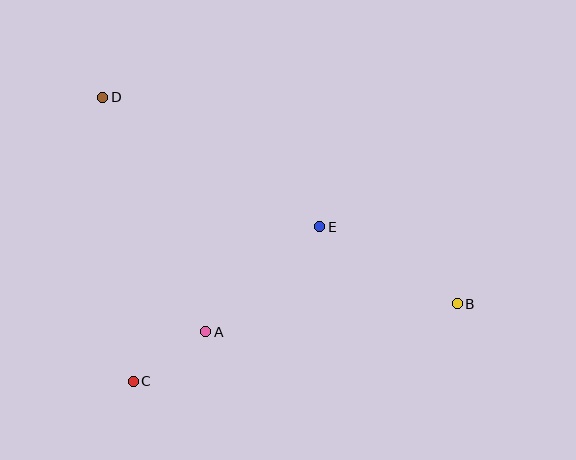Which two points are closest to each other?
Points A and C are closest to each other.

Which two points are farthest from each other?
Points B and D are farthest from each other.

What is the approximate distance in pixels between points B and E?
The distance between B and E is approximately 158 pixels.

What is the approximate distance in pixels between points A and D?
The distance between A and D is approximately 256 pixels.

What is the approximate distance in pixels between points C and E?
The distance between C and E is approximately 242 pixels.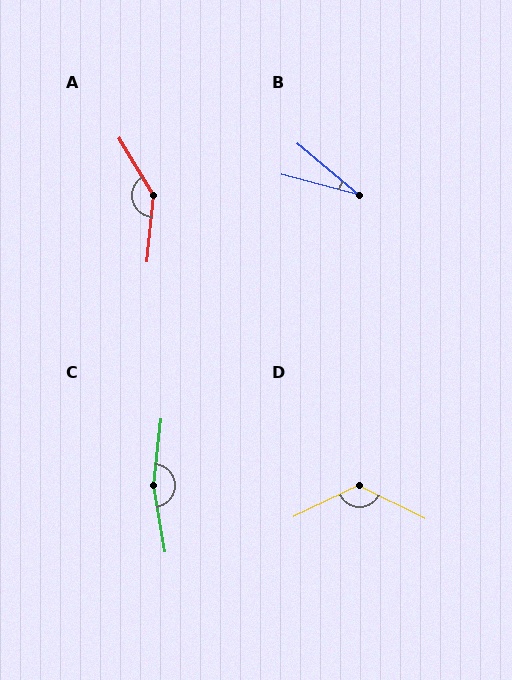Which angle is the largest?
C, at approximately 164 degrees.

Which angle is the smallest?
B, at approximately 25 degrees.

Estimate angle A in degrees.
Approximately 144 degrees.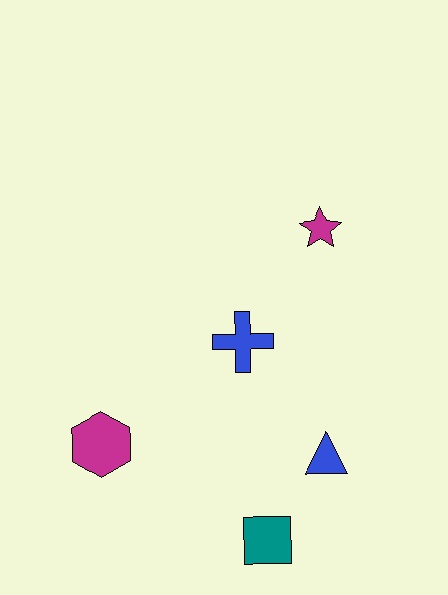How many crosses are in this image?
There is 1 cross.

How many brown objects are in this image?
There are no brown objects.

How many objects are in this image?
There are 5 objects.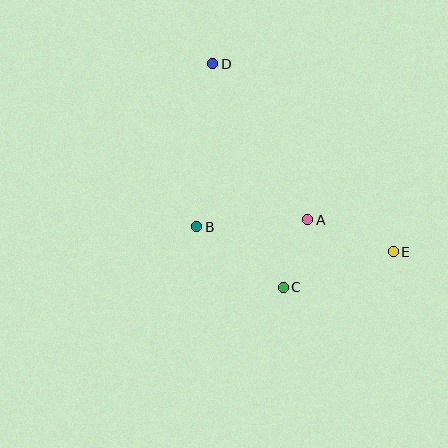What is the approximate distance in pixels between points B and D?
The distance between B and D is approximately 164 pixels.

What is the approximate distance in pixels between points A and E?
The distance between A and E is approximately 91 pixels.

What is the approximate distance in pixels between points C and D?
The distance between C and D is approximately 234 pixels.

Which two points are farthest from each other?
Points D and E are farthest from each other.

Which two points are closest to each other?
Points A and C are closest to each other.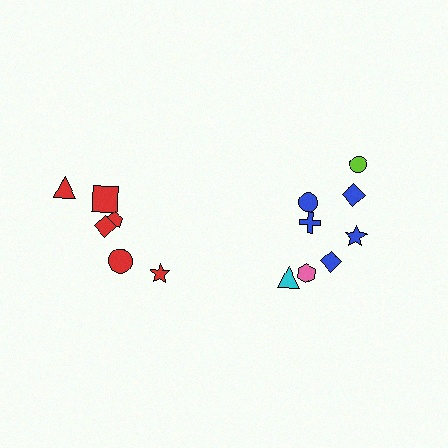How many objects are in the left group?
There are 6 objects.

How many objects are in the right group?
There are 8 objects.